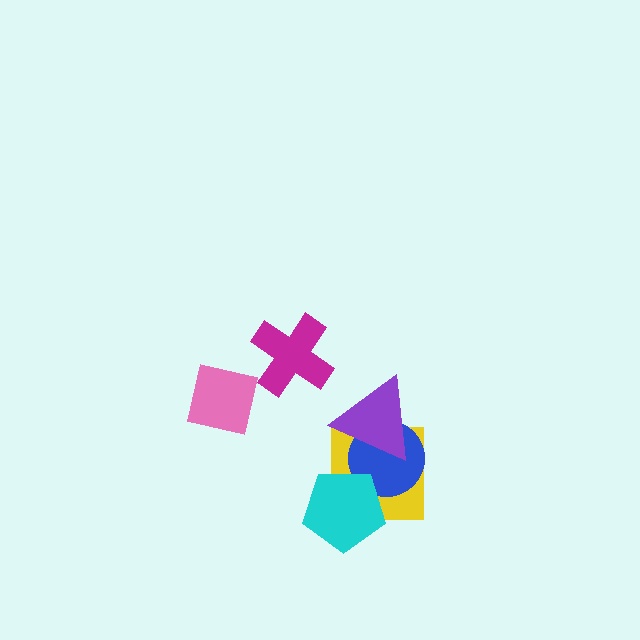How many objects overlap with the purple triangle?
2 objects overlap with the purple triangle.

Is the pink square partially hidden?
No, no other shape covers it.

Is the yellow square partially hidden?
Yes, it is partially covered by another shape.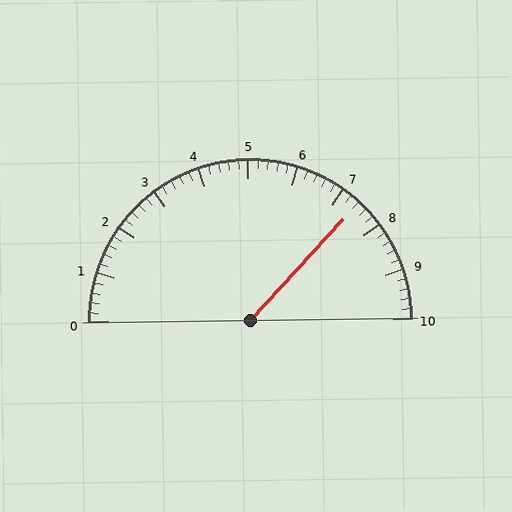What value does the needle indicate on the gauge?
The needle indicates approximately 7.4.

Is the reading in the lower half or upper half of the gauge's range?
The reading is in the upper half of the range (0 to 10).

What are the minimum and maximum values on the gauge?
The gauge ranges from 0 to 10.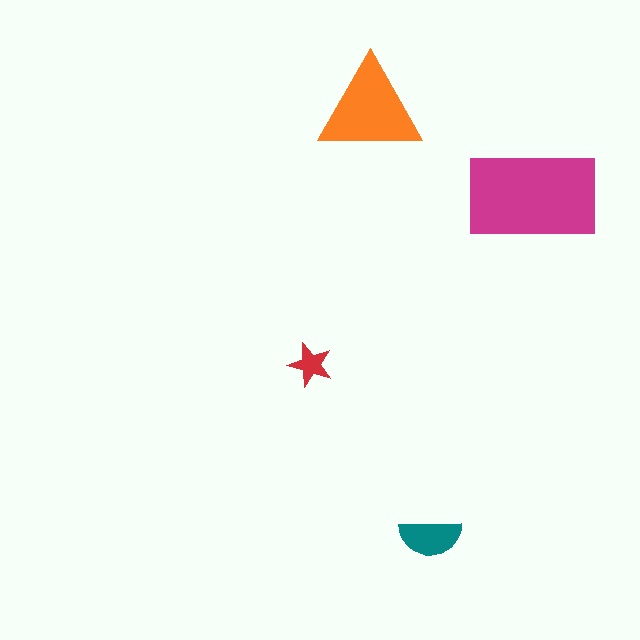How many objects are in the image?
There are 4 objects in the image.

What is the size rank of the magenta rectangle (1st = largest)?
1st.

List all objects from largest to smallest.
The magenta rectangle, the orange triangle, the teal semicircle, the red star.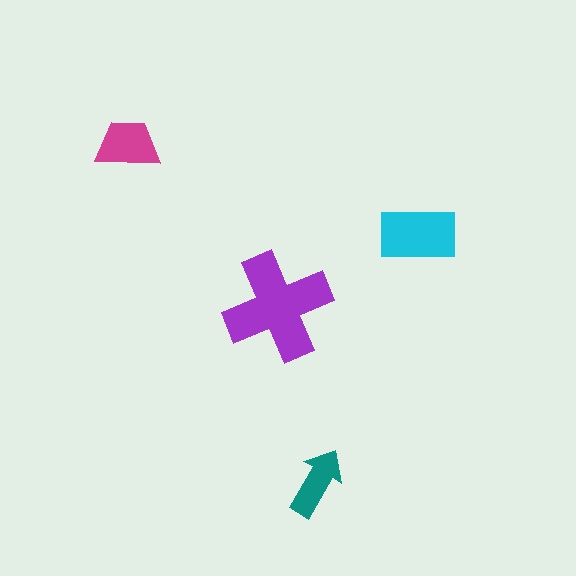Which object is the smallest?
The teal arrow.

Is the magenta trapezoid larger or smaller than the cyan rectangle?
Smaller.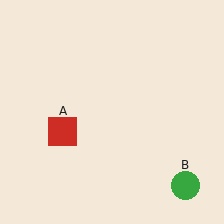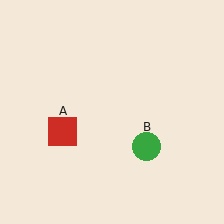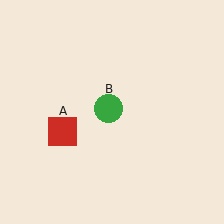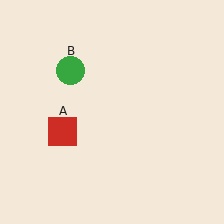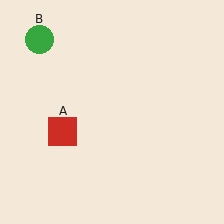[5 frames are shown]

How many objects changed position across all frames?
1 object changed position: green circle (object B).